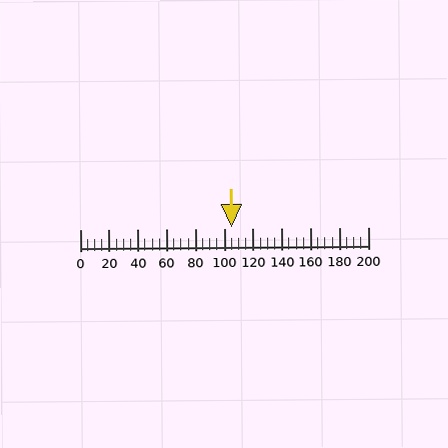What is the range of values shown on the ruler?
The ruler shows values from 0 to 200.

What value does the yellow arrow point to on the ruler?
The yellow arrow points to approximately 105.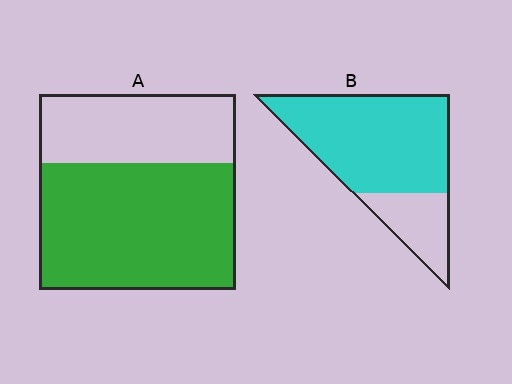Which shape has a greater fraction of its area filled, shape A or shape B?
Shape B.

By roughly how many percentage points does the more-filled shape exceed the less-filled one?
By roughly 10 percentage points (B over A).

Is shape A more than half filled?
Yes.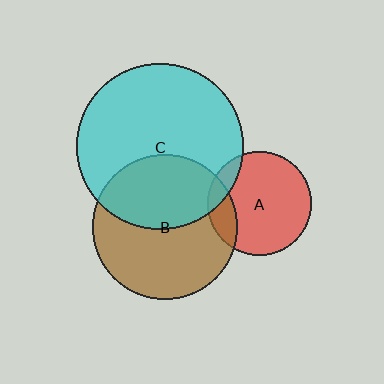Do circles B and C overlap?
Yes.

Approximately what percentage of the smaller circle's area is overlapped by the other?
Approximately 45%.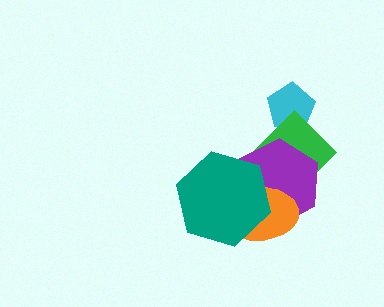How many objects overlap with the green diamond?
3 objects overlap with the green diamond.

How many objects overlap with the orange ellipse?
3 objects overlap with the orange ellipse.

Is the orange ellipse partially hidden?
Yes, it is partially covered by another shape.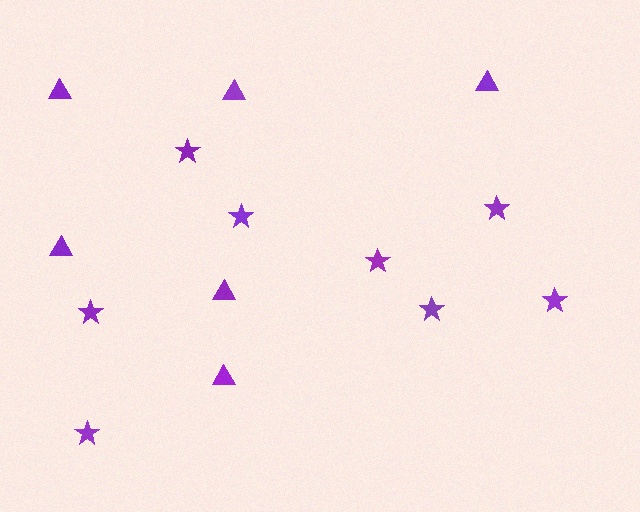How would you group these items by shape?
There are 2 groups: one group of stars (8) and one group of triangles (6).